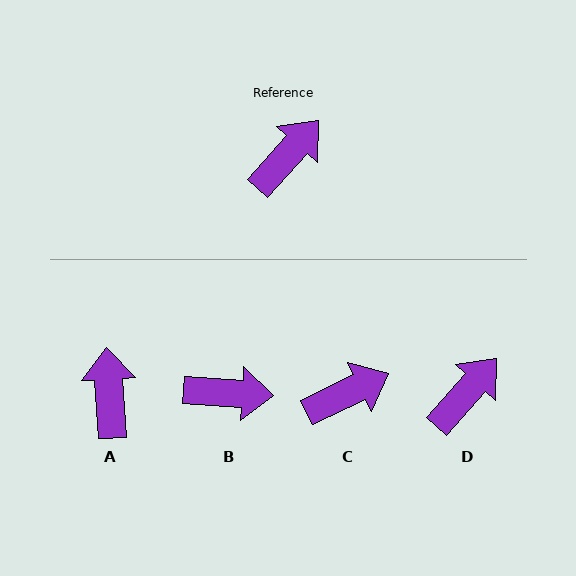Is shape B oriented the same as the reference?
No, it is off by about 52 degrees.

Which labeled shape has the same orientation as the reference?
D.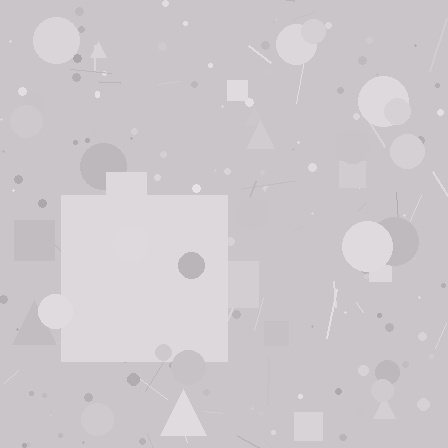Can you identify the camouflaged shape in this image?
The camouflaged shape is a square.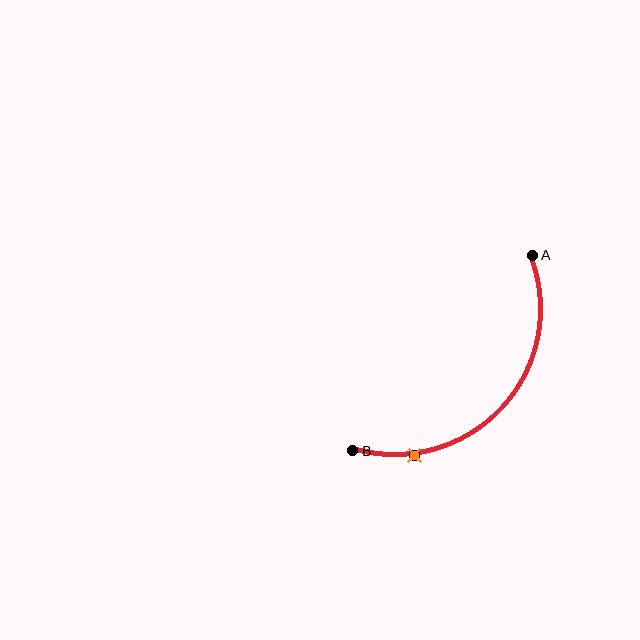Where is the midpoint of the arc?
The arc midpoint is the point on the curve farthest from the straight line joining A and B. It sits below and to the right of that line.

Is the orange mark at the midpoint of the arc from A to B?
No. The orange mark lies on the arc but is closer to endpoint B. The arc midpoint would be at the point on the curve equidistant along the arc from both A and B.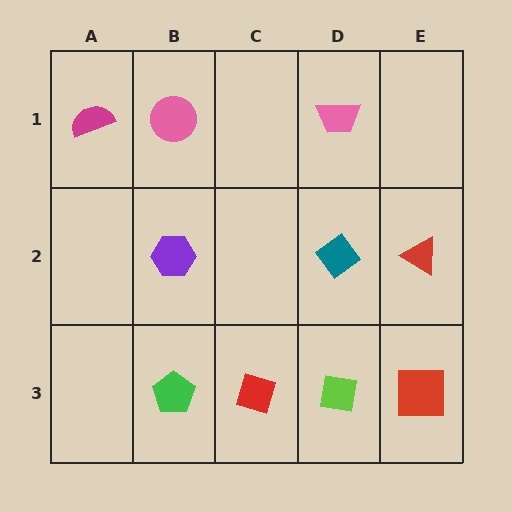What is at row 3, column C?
A red diamond.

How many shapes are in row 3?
4 shapes.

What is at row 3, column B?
A green pentagon.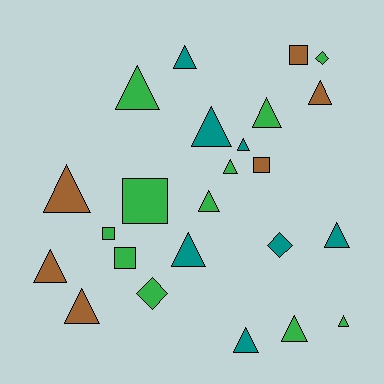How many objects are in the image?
There are 24 objects.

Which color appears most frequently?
Green, with 11 objects.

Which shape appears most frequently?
Triangle, with 16 objects.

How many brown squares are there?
There are 2 brown squares.